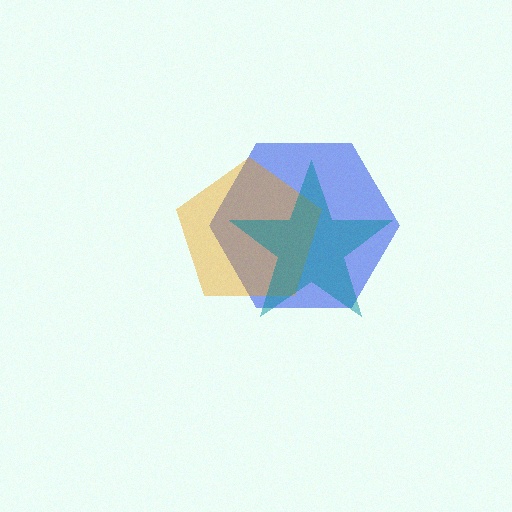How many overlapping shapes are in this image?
There are 3 overlapping shapes in the image.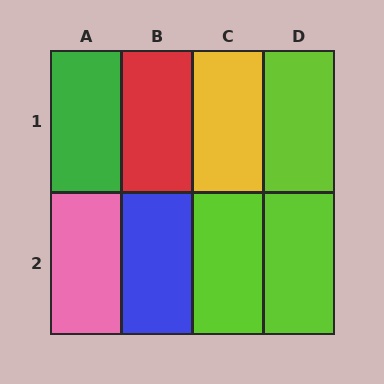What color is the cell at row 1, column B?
Red.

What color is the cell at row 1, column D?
Lime.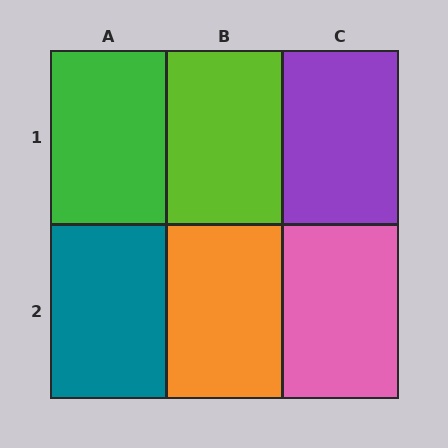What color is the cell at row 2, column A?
Teal.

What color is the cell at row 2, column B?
Orange.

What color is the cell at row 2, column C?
Pink.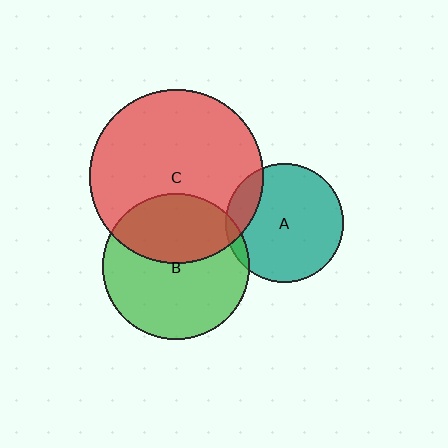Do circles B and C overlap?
Yes.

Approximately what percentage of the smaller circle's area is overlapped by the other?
Approximately 40%.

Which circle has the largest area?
Circle C (red).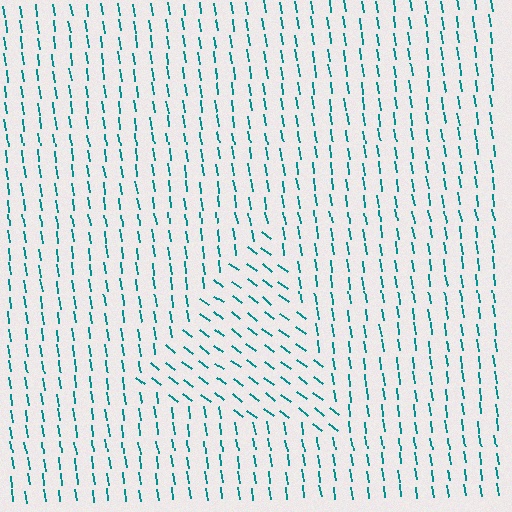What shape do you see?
I see a triangle.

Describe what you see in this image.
The image is filled with small teal line segments. A triangle region in the image has lines oriented differently from the surrounding lines, creating a visible texture boundary.